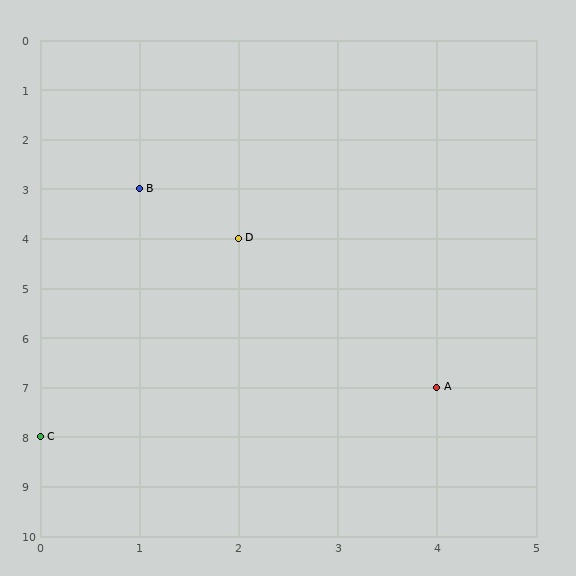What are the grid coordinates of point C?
Point C is at grid coordinates (0, 8).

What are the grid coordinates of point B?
Point B is at grid coordinates (1, 3).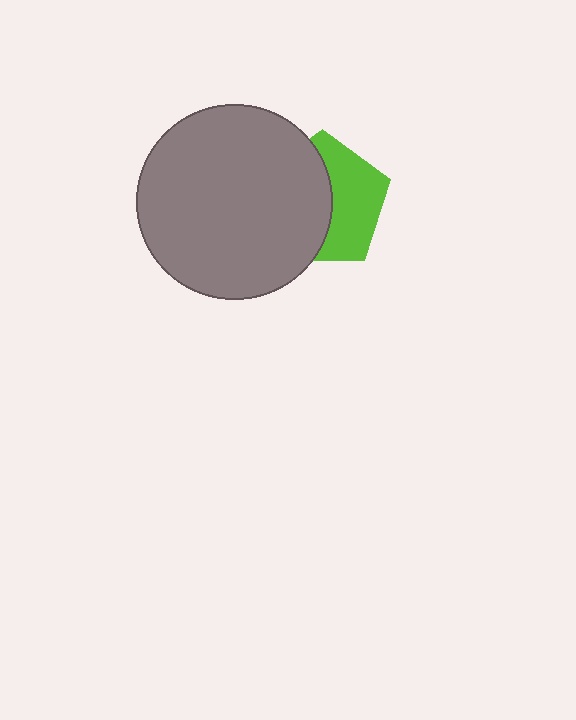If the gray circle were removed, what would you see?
You would see the complete lime pentagon.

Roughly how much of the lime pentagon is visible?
About half of it is visible (roughly 47%).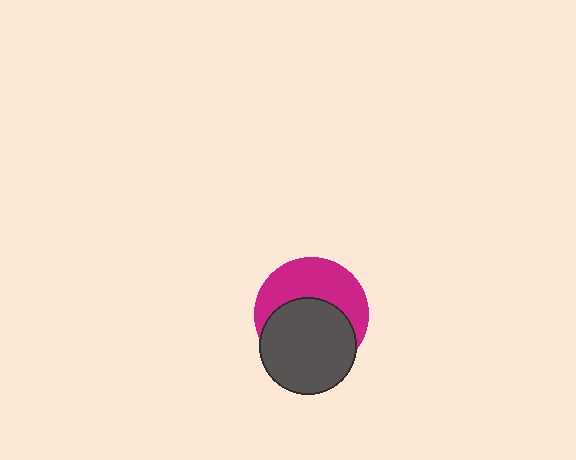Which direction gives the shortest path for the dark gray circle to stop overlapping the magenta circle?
Moving down gives the shortest separation.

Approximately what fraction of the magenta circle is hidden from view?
Roughly 53% of the magenta circle is hidden behind the dark gray circle.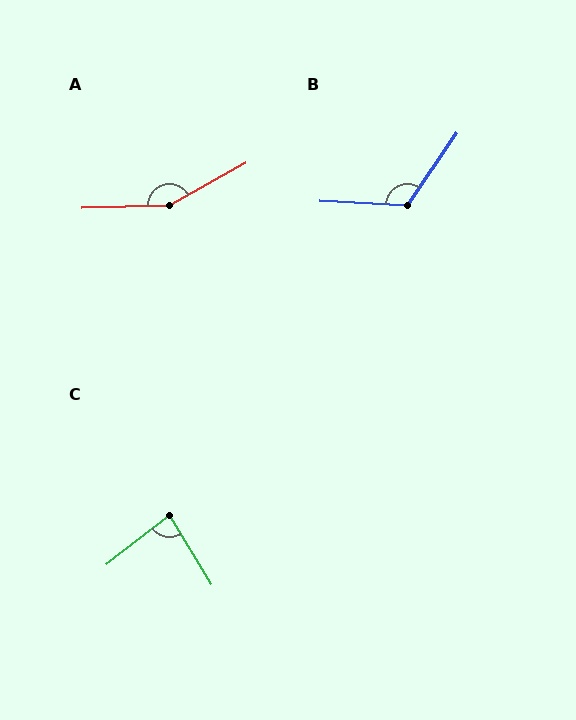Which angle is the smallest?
C, at approximately 84 degrees.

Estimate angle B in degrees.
Approximately 122 degrees.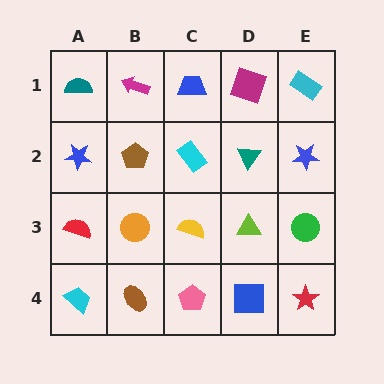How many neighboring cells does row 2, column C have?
4.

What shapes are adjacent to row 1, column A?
A blue star (row 2, column A), a magenta arrow (row 1, column B).